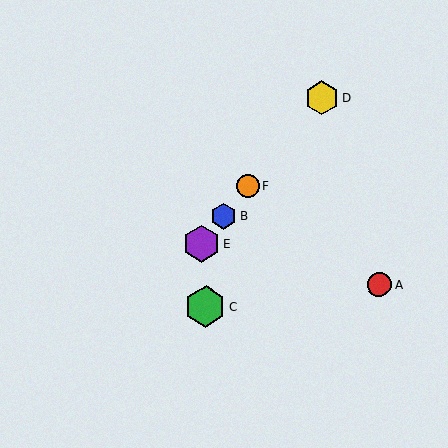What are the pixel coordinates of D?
Object D is at (322, 97).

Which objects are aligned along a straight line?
Objects B, D, E, F are aligned along a straight line.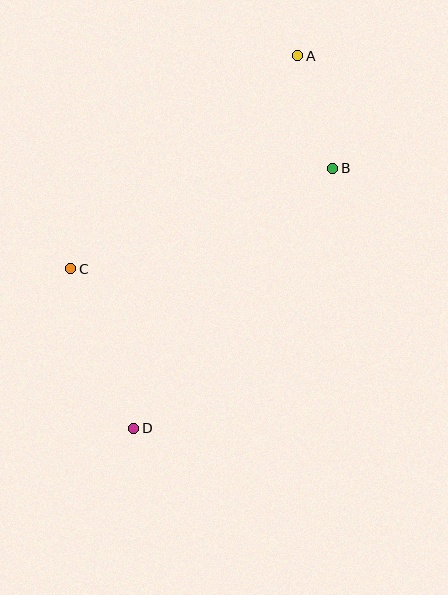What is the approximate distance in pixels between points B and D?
The distance between B and D is approximately 327 pixels.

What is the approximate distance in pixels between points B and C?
The distance between B and C is approximately 280 pixels.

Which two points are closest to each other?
Points A and B are closest to each other.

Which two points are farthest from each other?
Points A and D are farthest from each other.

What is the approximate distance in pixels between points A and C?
The distance between A and C is approximately 311 pixels.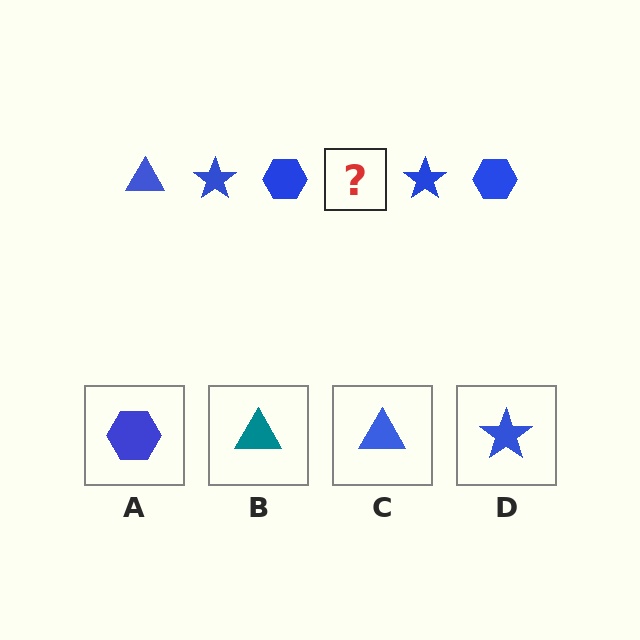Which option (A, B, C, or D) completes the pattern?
C.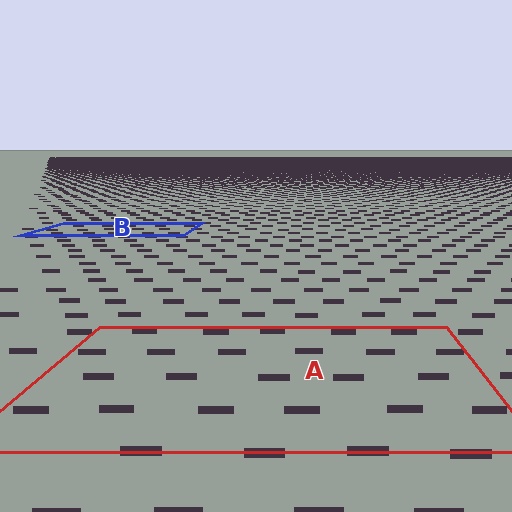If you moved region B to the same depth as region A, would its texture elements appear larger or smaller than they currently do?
They would appear larger. At a closer depth, the same texture elements are projected at a bigger on-screen size.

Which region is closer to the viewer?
Region A is closer. The texture elements there are larger and more spread out.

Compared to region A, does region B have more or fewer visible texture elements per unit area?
Region B has more texture elements per unit area — they are packed more densely because it is farther away.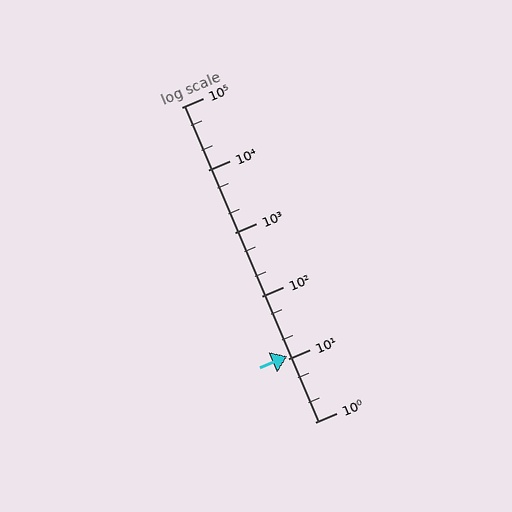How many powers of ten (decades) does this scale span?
The scale spans 5 decades, from 1 to 100000.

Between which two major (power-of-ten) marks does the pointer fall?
The pointer is between 10 and 100.